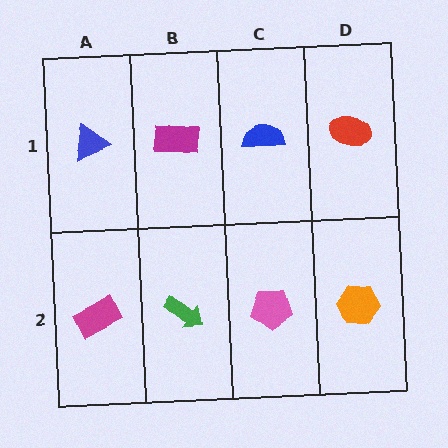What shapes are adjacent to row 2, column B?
A magenta rectangle (row 1, column B), a magenta rectangle (row 2, column A), a pink pentagon (row 2, column C).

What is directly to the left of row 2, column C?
A green arrow.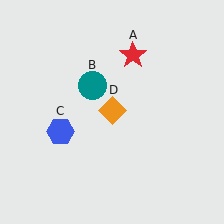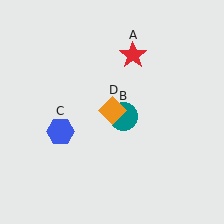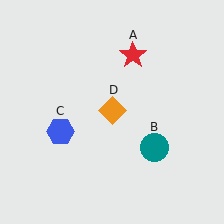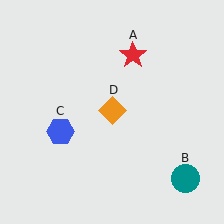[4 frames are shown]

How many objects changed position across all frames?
1 object changed position: teal circle (object B).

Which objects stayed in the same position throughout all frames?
Red star (object A) and blue hexagon (object C) and orange diamond (object D) remained stationary.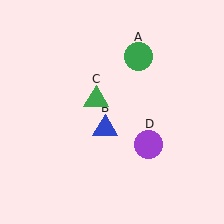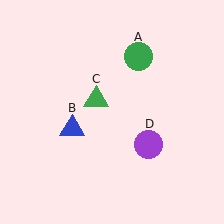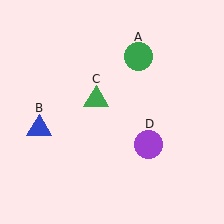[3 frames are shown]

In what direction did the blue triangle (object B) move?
The blue triangle (object B) moved left.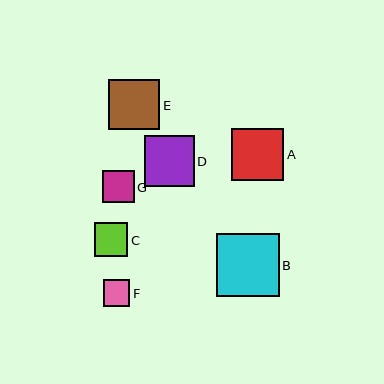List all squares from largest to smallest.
From largest to smallest: B, A, E, D, C, G, F.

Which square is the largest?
Square B is the largest with a size of approximately 63 pixels.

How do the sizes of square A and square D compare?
Square A and square D are approximately the same size.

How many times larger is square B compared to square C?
Square B is approximately 1.9 times the size of square C.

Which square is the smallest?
Square F is the smallest with a size of approximately 26 pixels.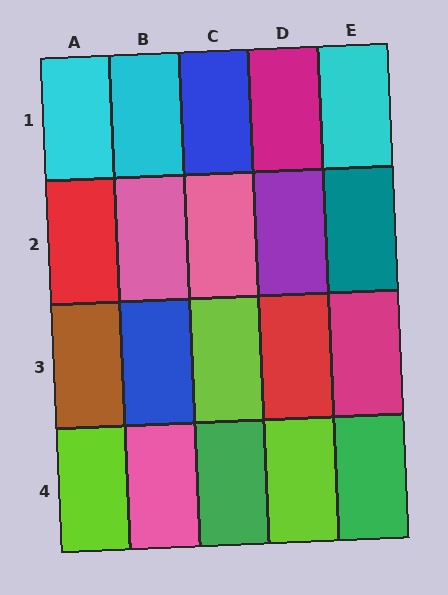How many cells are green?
2 cells are green.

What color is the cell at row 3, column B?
Blue.